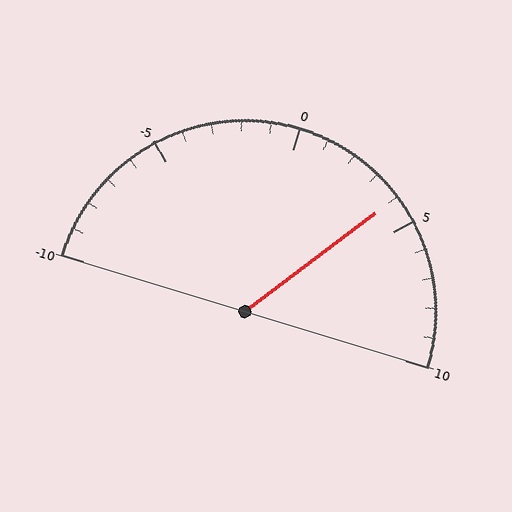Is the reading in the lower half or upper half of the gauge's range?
The reading is in the upper half of the range (-10 to 10).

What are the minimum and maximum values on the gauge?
The gauge ranges from -10 to 10.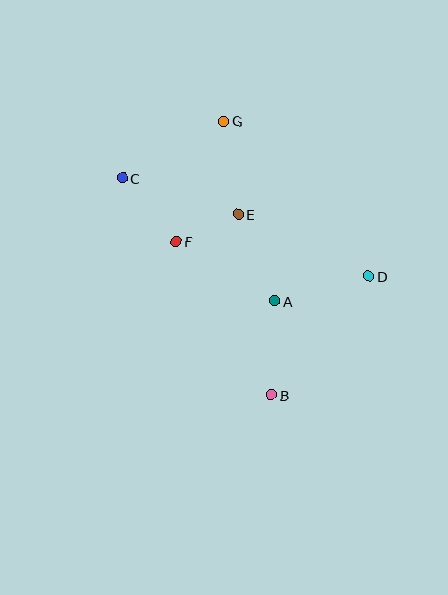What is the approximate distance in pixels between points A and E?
The distance between A and E is approximately 95 pixels.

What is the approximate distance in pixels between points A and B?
The distance between A and B is approximately 94 pixels.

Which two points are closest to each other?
Points E and F are closest to each other.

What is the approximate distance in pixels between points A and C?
The distance between A and C is approximately 196 pixels.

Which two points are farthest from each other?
Points B and G are farthest from each other.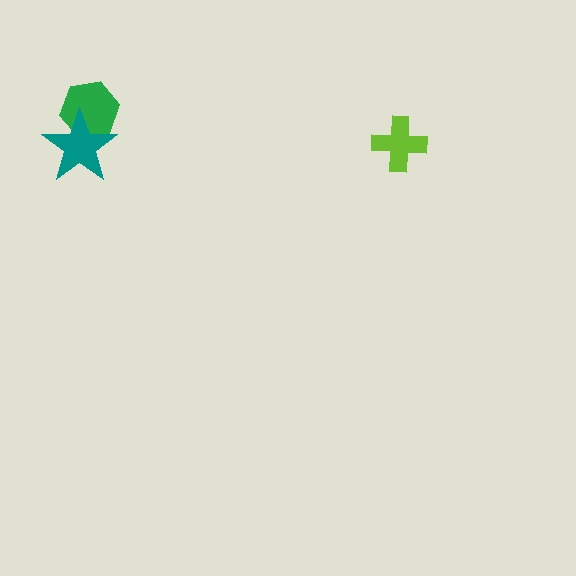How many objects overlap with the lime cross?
0 objects overlap with the lime cross.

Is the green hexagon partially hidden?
Yes, it is partially covered by another shape.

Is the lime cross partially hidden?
No, no other shape covers it.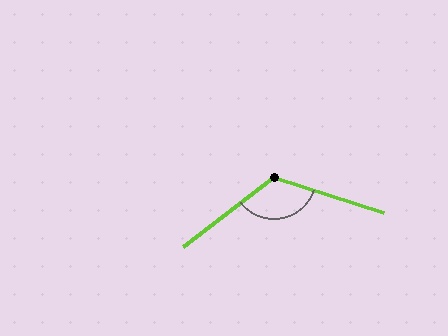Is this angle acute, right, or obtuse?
It is obtuse.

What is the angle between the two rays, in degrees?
Approximately 124 degrees.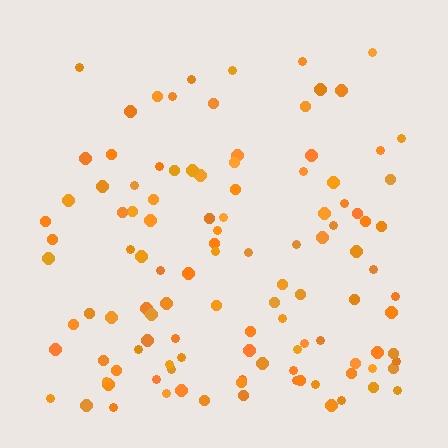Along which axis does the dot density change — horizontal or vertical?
Vertical.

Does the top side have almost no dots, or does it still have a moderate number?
Still a moderate number, just noticeably fewer than the bottom.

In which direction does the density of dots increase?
From top to bottom, with the bottom side densest.